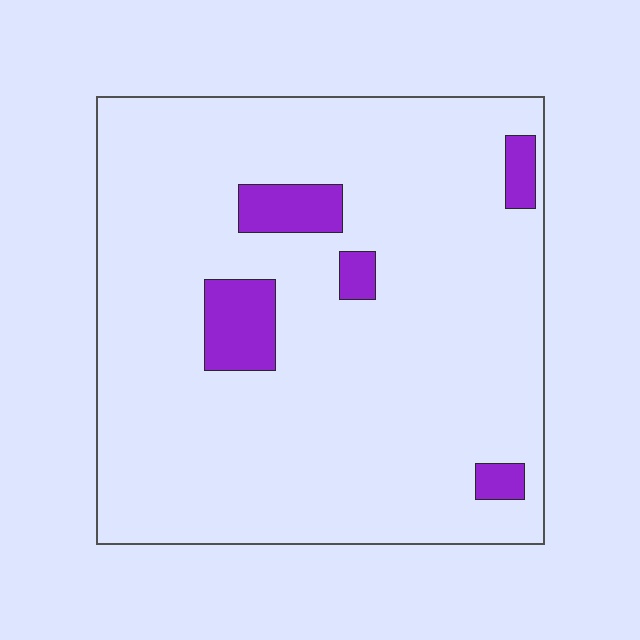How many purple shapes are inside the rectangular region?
5.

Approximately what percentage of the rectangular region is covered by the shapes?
Approximately 10%.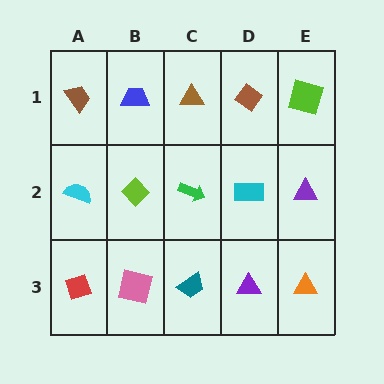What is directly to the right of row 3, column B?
A teal trapezoid.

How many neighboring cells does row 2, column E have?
3.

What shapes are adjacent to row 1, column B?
A lime diamond (row 2, column B), a brown trapezoid (row 1, column A), a brown triangle (row 1, column C).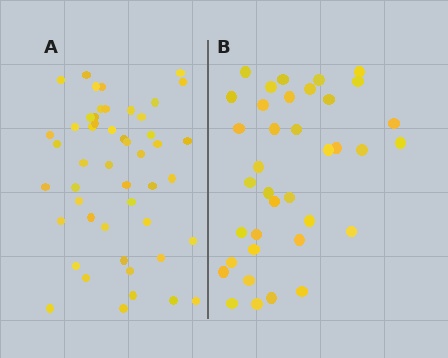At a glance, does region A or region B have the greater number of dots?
Region A (the left region) has more dots.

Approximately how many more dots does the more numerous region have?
Region A has roughly 12 or so more dots than region B.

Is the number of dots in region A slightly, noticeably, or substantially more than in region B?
Region A has noticeably more, but not dramatically so. The ratio is roughly 1.3 to 1.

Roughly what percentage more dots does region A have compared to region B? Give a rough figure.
About 30% more.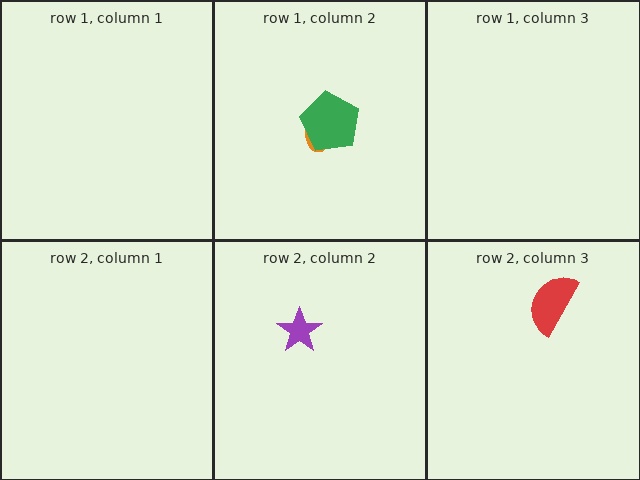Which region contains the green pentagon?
The row 1, column 2 region.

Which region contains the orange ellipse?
The row 1, column 2 region.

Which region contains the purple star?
The row 2, column 2 region.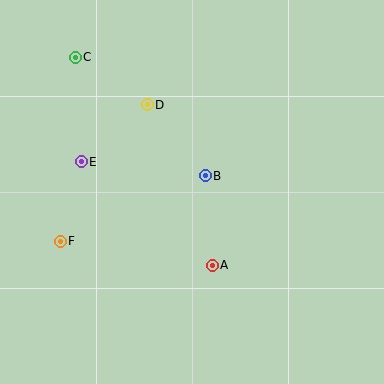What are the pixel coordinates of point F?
Point F is at (60, 241).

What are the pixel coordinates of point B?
Point B is at (205, 176).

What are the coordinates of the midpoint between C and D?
The midpoint between C and D is at (111, 81).